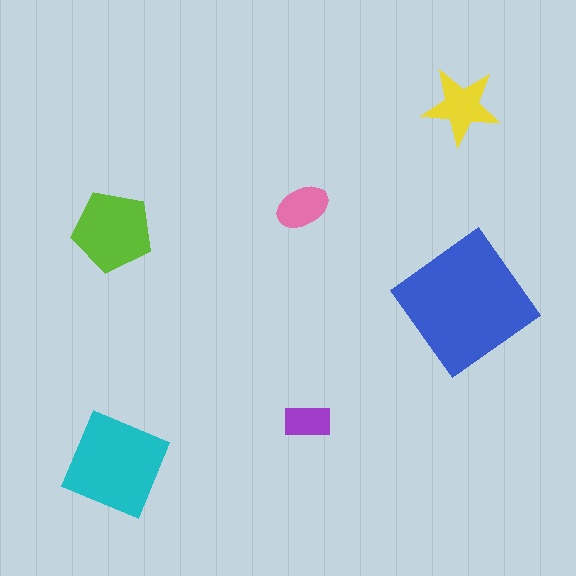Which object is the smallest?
The purple rectangle.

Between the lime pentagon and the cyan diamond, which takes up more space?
The cyan diamond.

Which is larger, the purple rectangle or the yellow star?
The yellow star.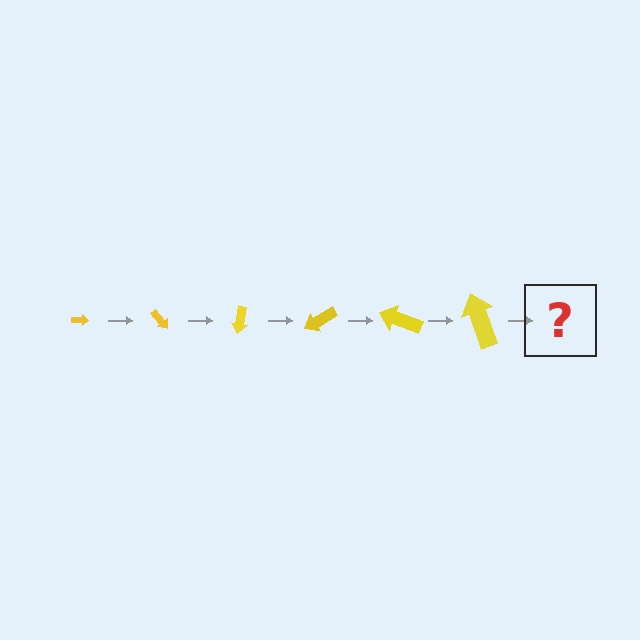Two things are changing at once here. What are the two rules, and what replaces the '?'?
The two rules are that the arrow grows larger each step and it rotates 50 degrees each step. The '?' should be an arrow, larger than the previous one and rotated 300 degrees from the start.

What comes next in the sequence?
The next element should be an arrow, larger than the previous one and rotated 300 degrees from the start.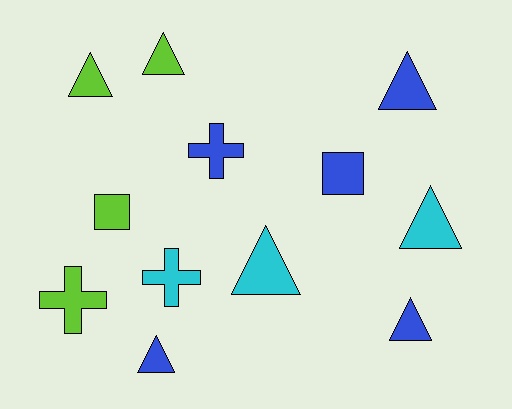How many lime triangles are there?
There are 2 lime triangles.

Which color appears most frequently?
Blue, with 5 objects.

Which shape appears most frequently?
Triangle, with 7 objects.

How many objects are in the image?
There are 12 objects.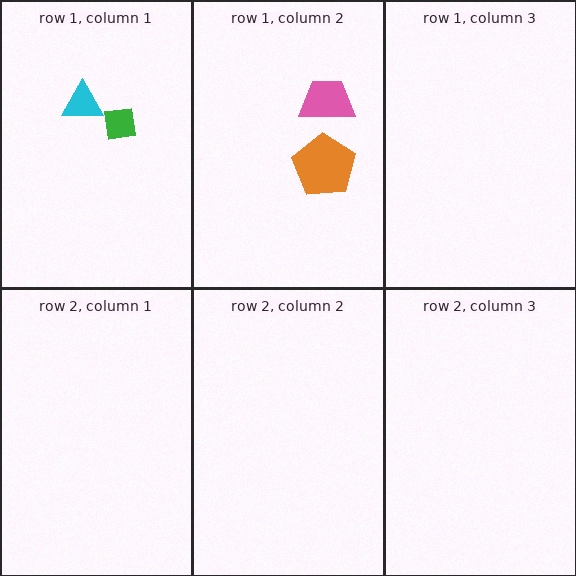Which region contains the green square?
The row 1, column 1 region.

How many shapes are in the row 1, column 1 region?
2.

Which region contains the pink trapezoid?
The row 1, column 2 region.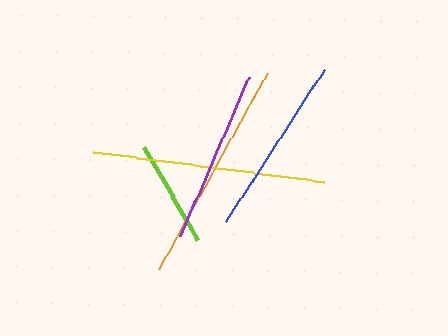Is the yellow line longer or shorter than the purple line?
The yellow line is longer than the purple line.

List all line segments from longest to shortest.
From longest to shortest: yellow, orange, blue, purple, lime.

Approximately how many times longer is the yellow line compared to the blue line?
The yellow line is approximately 1.3 times the length of the blue line.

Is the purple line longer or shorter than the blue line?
The blue line is longer than the purple line.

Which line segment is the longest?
The yellow line is the longest at approximately 233 pixels.